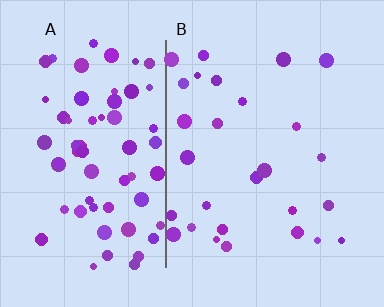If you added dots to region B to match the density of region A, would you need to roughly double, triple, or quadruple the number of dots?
Approximately double.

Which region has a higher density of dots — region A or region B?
A (the left).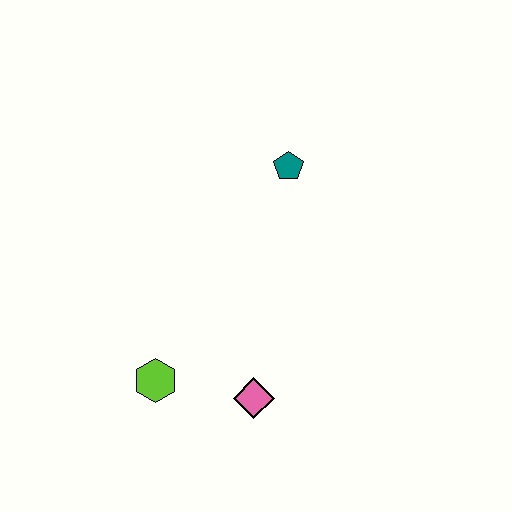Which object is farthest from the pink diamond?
The teal pentagon is farthest from the pink diamond.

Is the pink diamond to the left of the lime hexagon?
No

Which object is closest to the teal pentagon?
The pink diamond is closest to the teal pentagon.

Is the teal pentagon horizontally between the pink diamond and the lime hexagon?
No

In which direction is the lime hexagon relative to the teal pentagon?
The lime hexagon is below the teal pentagon.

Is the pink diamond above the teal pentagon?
No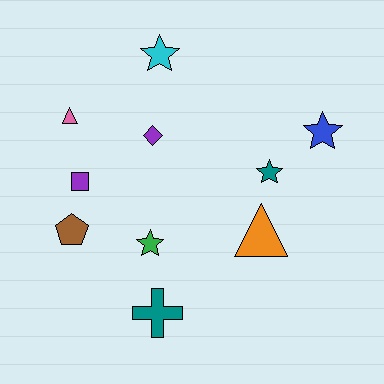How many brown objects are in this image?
There is 1 brown object.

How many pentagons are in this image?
There is 1 pentagon.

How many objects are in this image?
There are 10 objects.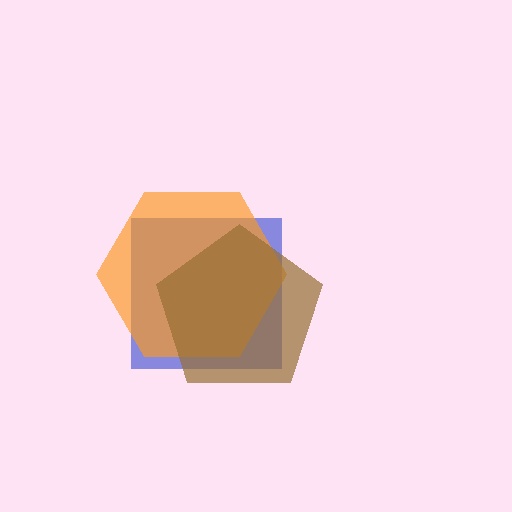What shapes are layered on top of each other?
The layered shapes are: a blue square, an orange hexagon, a brown pentagon.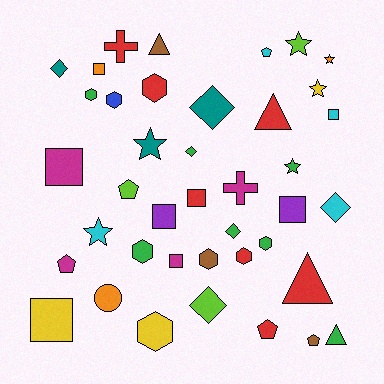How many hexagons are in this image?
There are 8 hexagons.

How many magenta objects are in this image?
There are 4 magenta objects.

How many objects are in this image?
There are 40 objects.